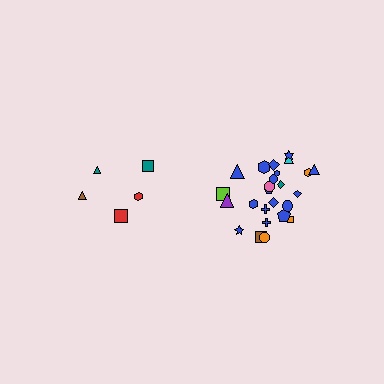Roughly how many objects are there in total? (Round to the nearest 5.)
Roughly 30 objects in total.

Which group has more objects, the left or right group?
The right group.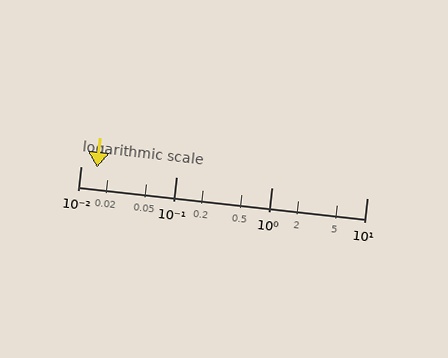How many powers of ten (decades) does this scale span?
The scale spans 3 decades, from 0.01 to 10.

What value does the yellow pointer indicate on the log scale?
The pointer indicates approximately 0.015.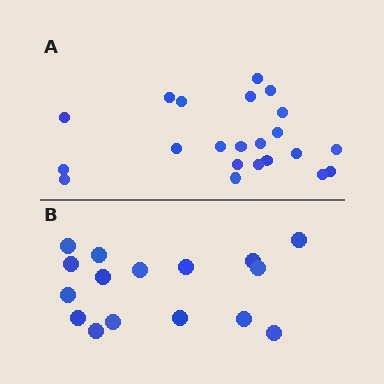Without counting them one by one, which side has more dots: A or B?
Region A (the top region) has more dots.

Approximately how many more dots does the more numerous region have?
Region A has about 6 more dots than region B.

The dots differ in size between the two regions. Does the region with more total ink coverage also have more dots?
No. Region B has more total ink coverage because its dots are larger, but region A actually contains more individual dots. Total area can be misleading — the number of items is what matters here.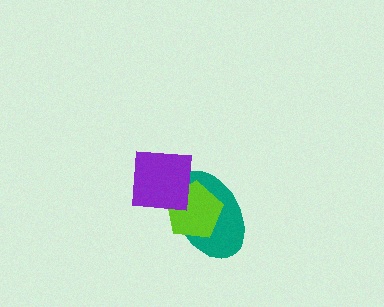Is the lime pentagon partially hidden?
Yes, it is partially covered by another shape.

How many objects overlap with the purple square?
2 objects overlap with the purple square.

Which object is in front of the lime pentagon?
The purple square is in front of the lime pentagon.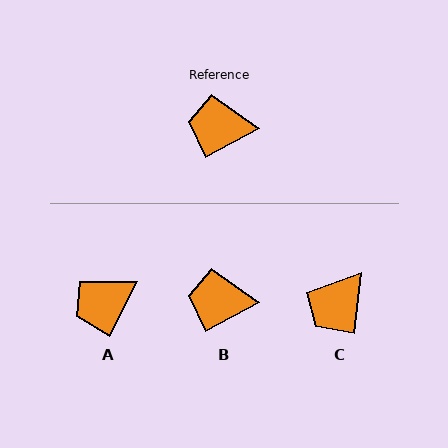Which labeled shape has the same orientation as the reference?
B.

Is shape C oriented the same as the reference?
No, it is off by about 55 degrees.